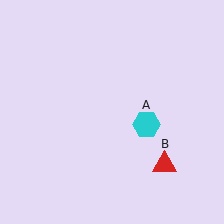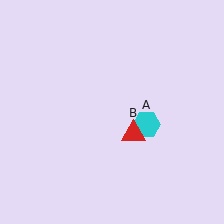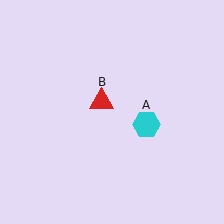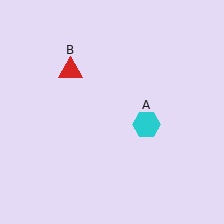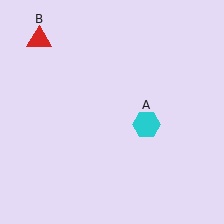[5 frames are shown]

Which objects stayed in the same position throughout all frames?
Cyan hexagon (object A) remained stationary.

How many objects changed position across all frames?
1 object changed position: red triangle (object B).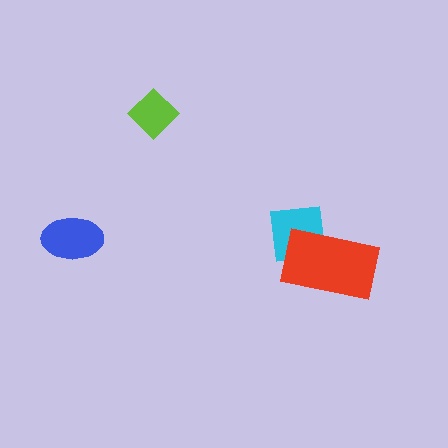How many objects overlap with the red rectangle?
1 object overlaps with the red rectangle.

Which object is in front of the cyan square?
The red rectangle is in front of the cyan square.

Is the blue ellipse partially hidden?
No, no other shape covers it.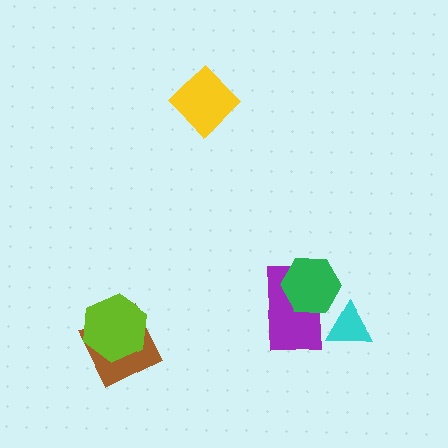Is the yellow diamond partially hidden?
No, no other shape covers it.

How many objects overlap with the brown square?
1 object overlaps with the brown square.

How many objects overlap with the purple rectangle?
2 objects overlap with the purple rectangle.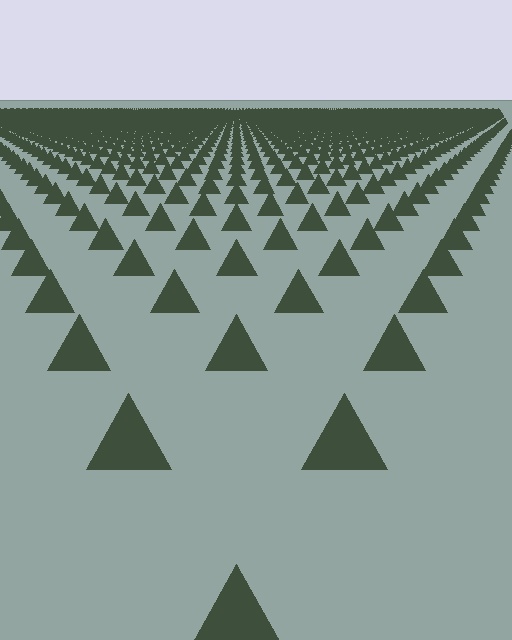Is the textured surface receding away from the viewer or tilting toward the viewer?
The surface is receding away from the viewer. Texture elements get smaller and denser toward the top.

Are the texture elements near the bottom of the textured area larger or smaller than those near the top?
Larger. Near the bottom, elements are closer to the viewer and appear at a bigger on-screen size.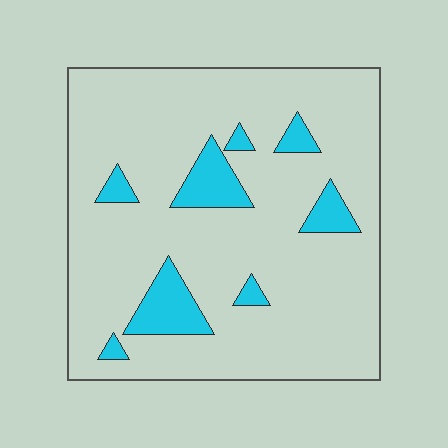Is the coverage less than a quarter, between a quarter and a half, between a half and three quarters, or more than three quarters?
Less than a quarter.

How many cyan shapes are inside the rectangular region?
8.